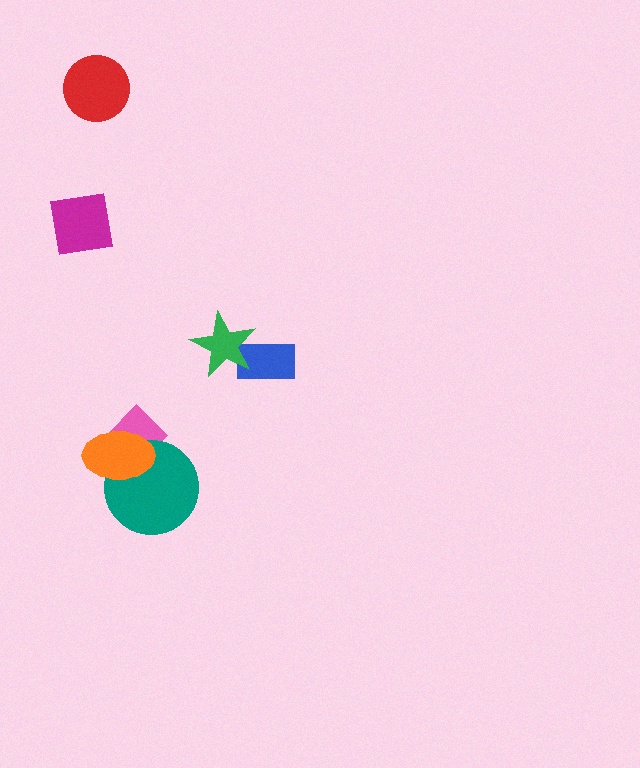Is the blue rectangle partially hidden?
Yes, it is partially covered by another shape.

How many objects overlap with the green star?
1 object overlaps with the green star.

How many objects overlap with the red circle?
0 objects overlap with the red circle.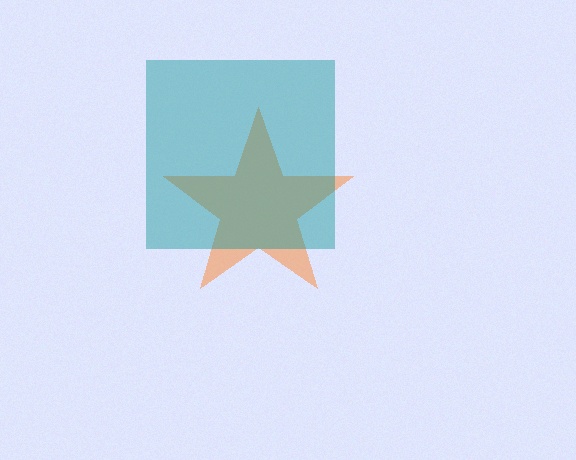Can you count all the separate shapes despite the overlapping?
Yes, there are 2 separate shapes.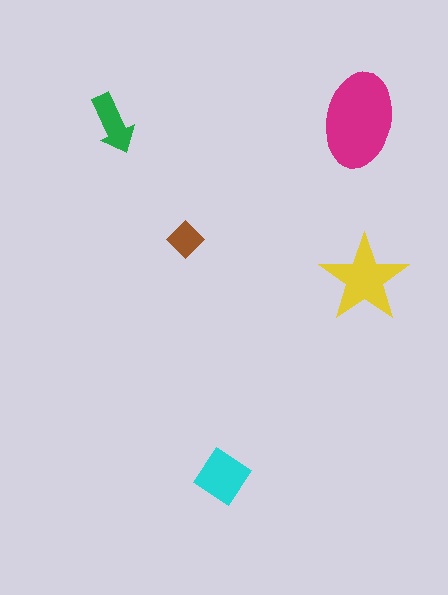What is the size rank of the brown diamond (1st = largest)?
5th.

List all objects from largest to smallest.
The magenta ellipse, the yellow star, the cyan diamond, the green arrow, the brown diamond.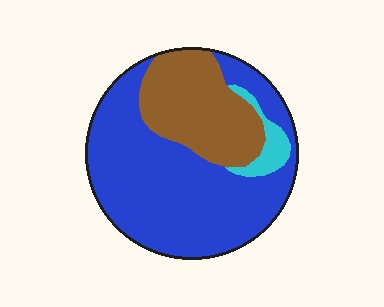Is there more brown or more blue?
Blue.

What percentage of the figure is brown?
Brown covers roughly 30% of the figure.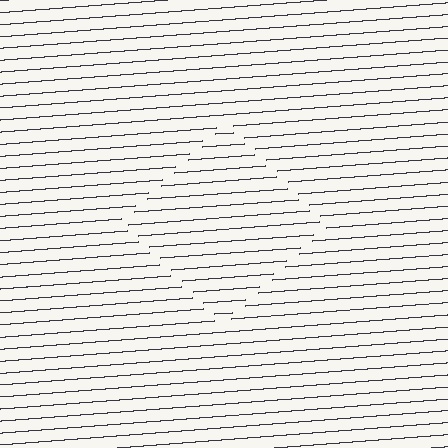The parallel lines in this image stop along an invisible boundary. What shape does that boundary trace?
An illusory square. The interior of the shape contains the same grating, shifted by half a period — the contour is defined by the phase discontinuity where line-ends from the inner and outer gratings abut.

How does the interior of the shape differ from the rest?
The interior of the shape contains the same grating, shifted by half a period — the contour is defined by the phase discontinuity where line-ends from the inner and outer gratings abut.